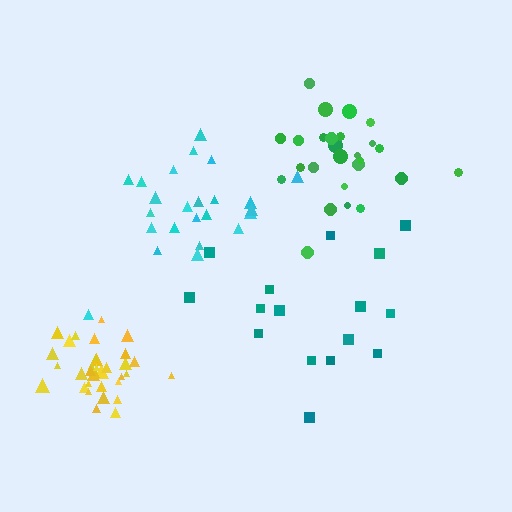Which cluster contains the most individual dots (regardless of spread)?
Yellow (34).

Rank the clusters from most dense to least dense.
yellow, cyan, green, teal.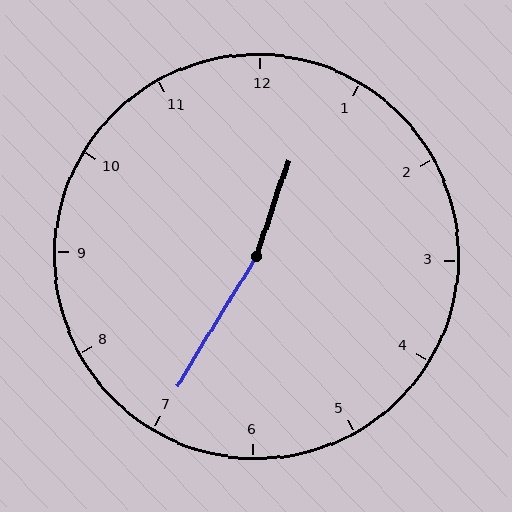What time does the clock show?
12:35.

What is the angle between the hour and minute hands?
Approximately 168 degrees.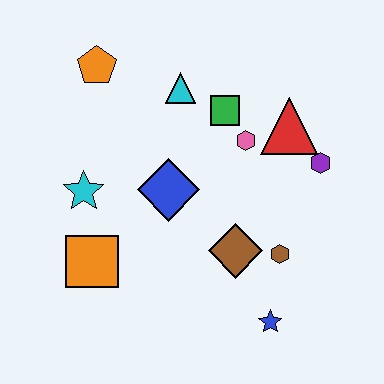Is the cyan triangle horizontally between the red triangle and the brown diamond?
No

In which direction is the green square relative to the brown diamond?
The green square is above the brown diamond.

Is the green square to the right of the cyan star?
Yes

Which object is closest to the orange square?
The cyan star is closest to the orange square.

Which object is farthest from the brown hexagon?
The orange pentagon is farthest from the brown hexagon.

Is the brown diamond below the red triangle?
Yes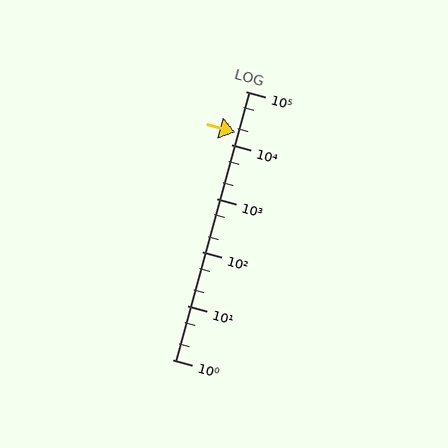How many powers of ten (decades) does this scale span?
The scale spans 5 decades, from 1 to 100000.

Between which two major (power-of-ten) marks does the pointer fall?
The pointer is between 10000 and 100000.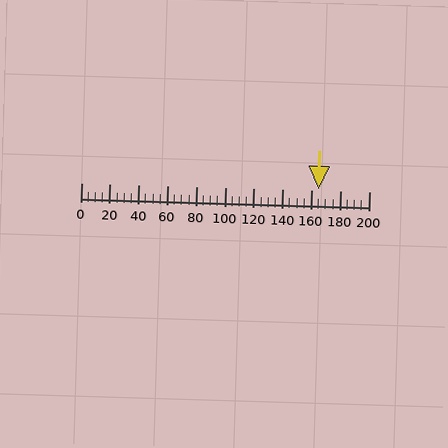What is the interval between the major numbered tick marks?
The major tick marks are spaced 20 units apart.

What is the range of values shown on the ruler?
The ruler shows values from 0 to 200.